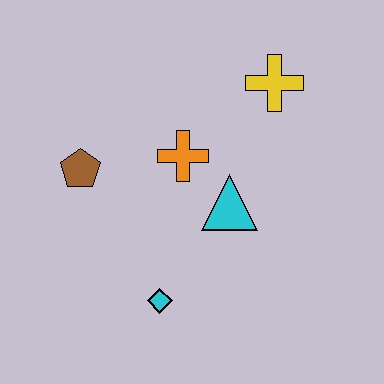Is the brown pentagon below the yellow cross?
Yes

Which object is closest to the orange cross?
The cyan triangle is closest to the orange cross.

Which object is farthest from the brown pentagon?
The yellow cross is farthest from the brown pentagon.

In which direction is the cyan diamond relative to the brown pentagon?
The cyan diamond is below the brown pentagon.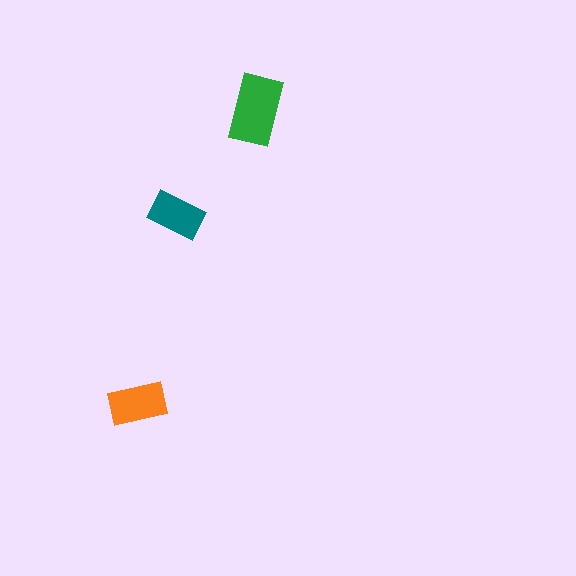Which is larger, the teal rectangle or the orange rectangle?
The orange one.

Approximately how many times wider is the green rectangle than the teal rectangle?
About 1.5 times wider.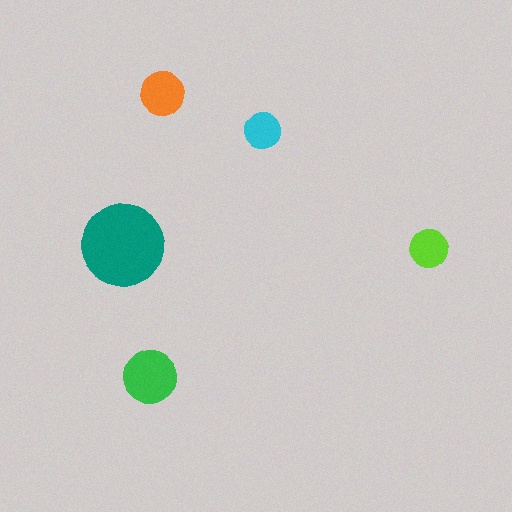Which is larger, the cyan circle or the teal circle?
The teal one.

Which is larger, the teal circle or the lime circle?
The teal one.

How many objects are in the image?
There are 5 objects in the image.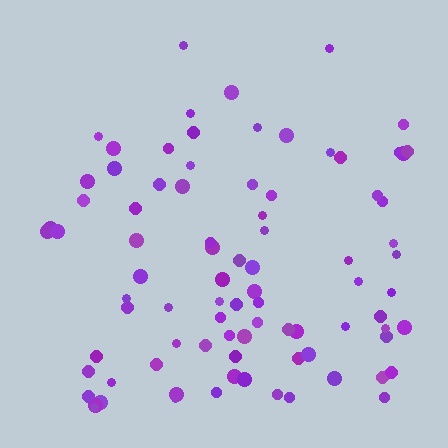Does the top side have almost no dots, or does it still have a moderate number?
Still a moderate number, just noticeably fewer than the bottom.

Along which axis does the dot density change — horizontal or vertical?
Vertical.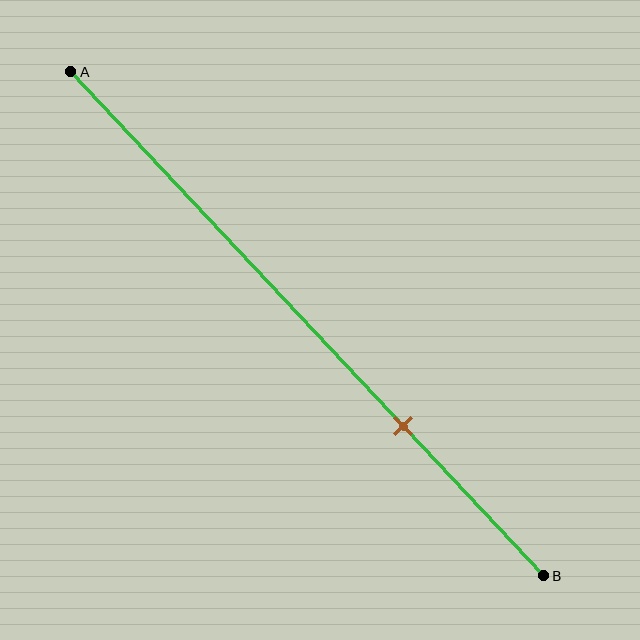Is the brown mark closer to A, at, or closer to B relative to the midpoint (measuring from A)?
The brown mark is closer to point B than the midpoint of segment AB.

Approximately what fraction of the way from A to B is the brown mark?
The brown mark is approximately 70% of the way from A to B.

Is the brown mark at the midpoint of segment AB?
No, the mark is at about 70% from A, not at the 50% midpoint.